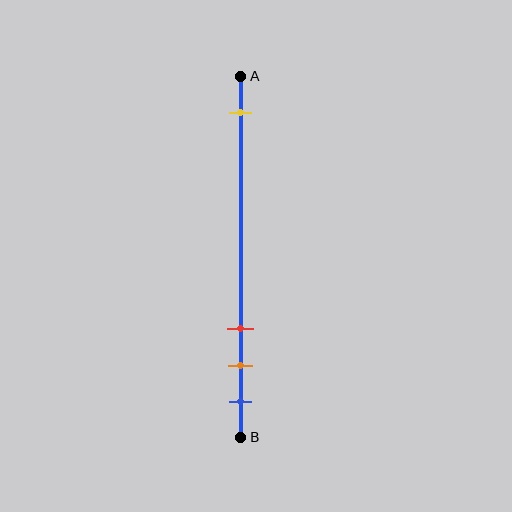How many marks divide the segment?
There are 4 marks dividing the segment.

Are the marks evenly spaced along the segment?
No, the marks are not evenly spaced.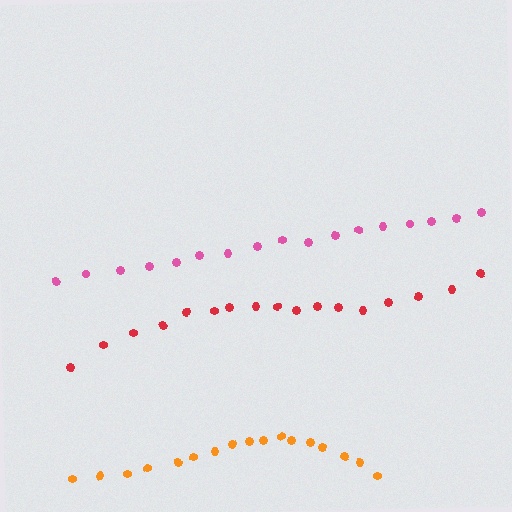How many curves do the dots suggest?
There are 3 distinct paths.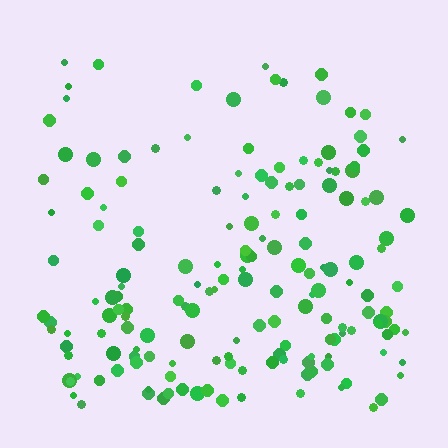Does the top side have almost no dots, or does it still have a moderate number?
Still a moderate number, just noticeably fewer than the bottom.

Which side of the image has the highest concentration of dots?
The bottom.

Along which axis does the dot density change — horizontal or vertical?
Vertical.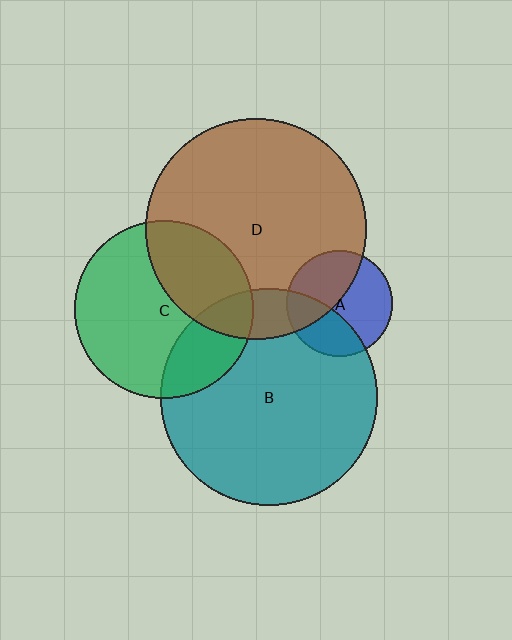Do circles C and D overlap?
Yes.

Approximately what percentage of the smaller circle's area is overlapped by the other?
Approximately 35%.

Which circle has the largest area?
Circle D (brown).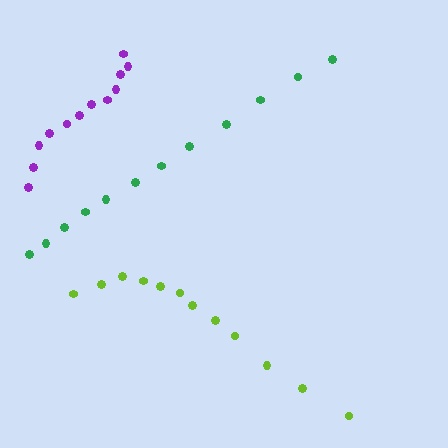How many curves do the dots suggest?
There are 3 distinct paths.